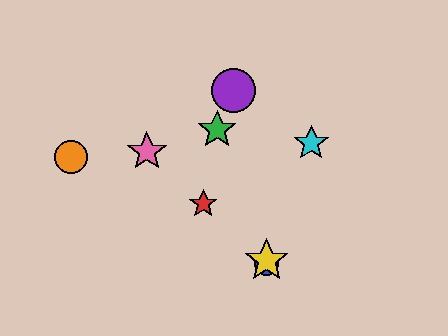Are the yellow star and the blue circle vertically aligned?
Yes, both are at x≈267.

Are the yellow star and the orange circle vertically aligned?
No, the yellow star is at x≈267 and the orange circle is at x≈71.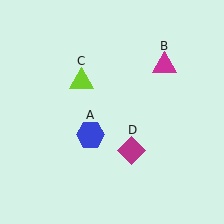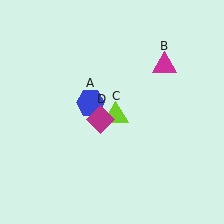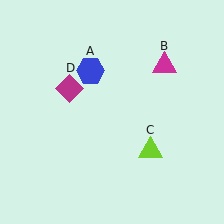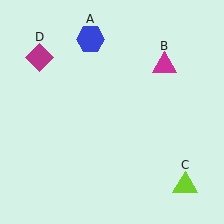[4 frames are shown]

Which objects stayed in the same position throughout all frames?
Magenta triangle (object B) remained stationary.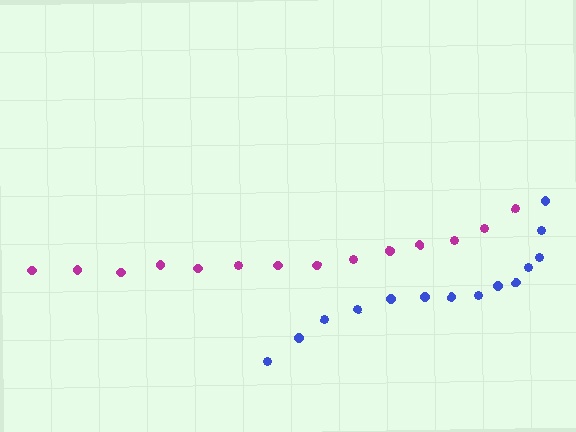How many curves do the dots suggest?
There are 2 distinct paths.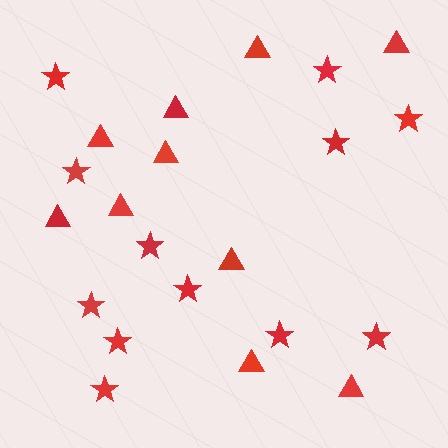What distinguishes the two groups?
There are 2 groups: one group of stars (12) and one group of triangles (10).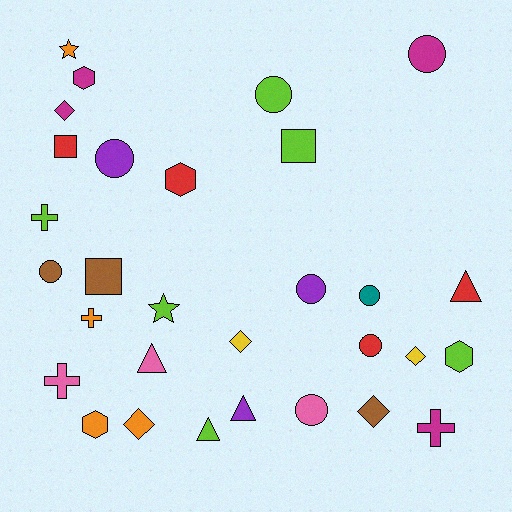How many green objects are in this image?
There are no green objects.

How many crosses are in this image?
There are 4 crosses.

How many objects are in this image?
There are 30 objects.